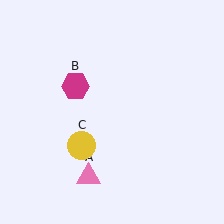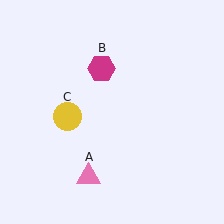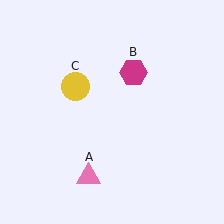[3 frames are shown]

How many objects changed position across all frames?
2 objects changed position: magenta hexagon (object B), yellow circle (object C).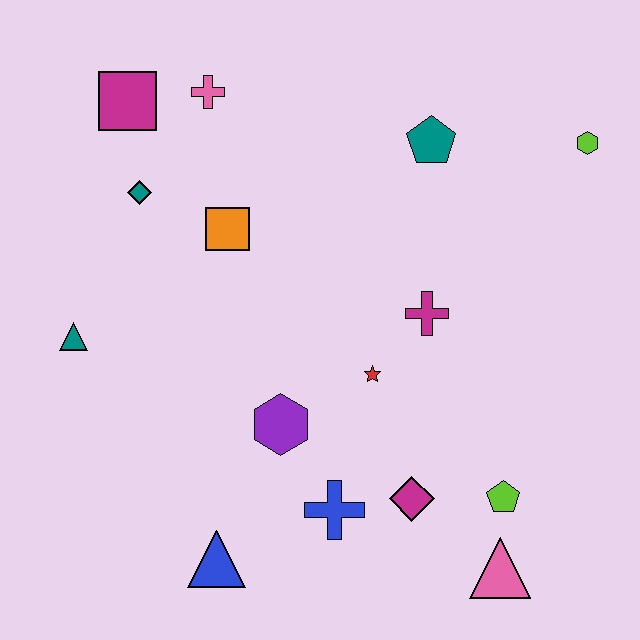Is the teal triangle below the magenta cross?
Yes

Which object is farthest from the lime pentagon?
The magenta square is farthest from the lime pentagon.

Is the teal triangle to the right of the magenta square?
No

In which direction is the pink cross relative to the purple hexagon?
The pink cross is above the purple hexagon.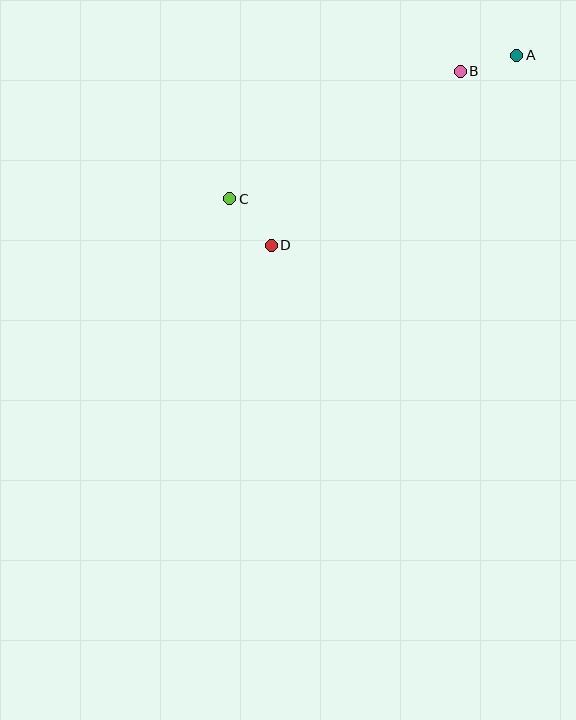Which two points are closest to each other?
Points A and B are closest to each other.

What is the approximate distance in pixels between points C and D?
The distance between C and D is approximately 62 pixels.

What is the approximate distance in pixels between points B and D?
The distance between B and D is approximately 257 pixels.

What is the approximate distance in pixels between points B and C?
The distance between B and C is approximately 263 pixels.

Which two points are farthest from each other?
Points A and C are farthest from each other.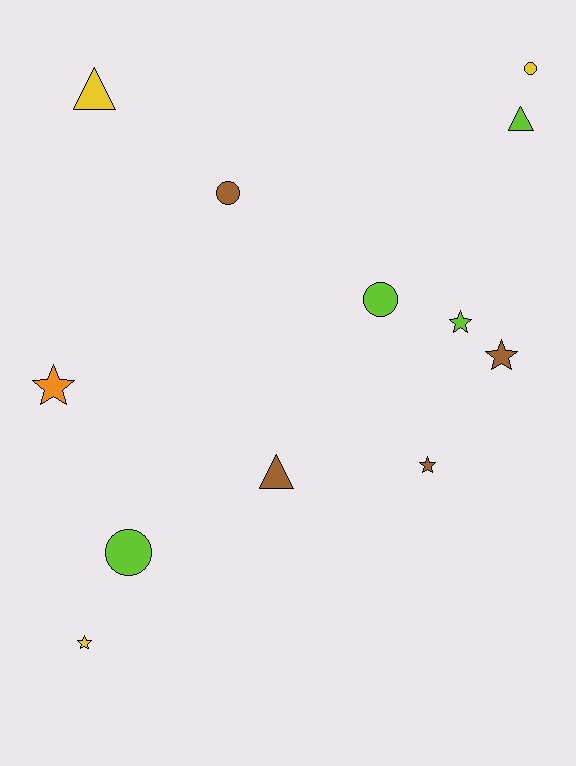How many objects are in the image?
There are 12 objects.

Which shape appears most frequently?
Star, with 5 objects.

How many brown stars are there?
There are 2 brown stars.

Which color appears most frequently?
Brown, with 4 objects.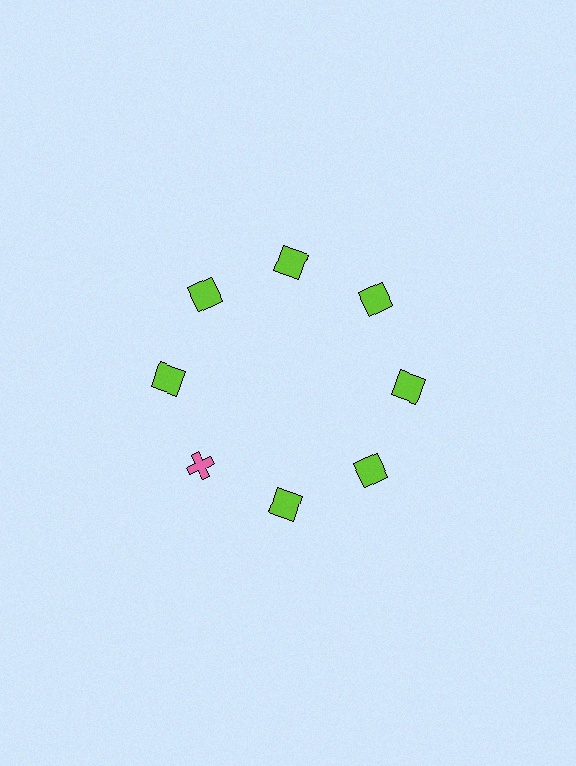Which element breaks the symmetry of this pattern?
The pink cross at roughly the 8 o'clock position breaks the symmetry. All other shapes are lime squares.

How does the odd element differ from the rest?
It differs in both color (pink instead of lime) and shape (cross instead of square).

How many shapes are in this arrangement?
There are 8 shapes arranged in a ring pattern.